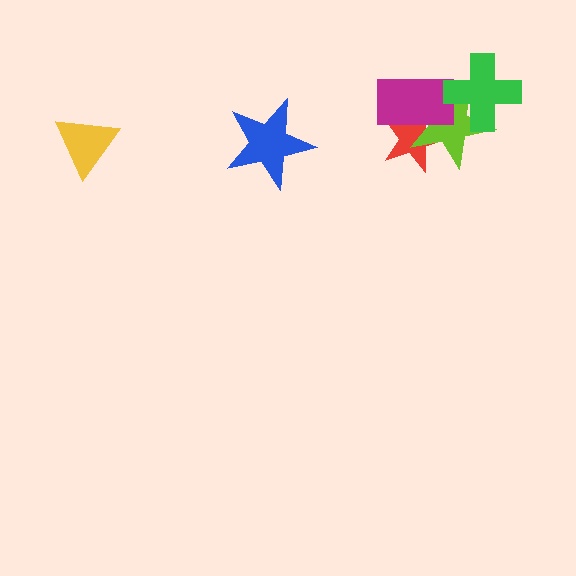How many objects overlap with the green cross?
2 objects overlap with the green cross.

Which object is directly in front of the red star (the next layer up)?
The lime star is directly in front of the red star.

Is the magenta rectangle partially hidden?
Yes, it is partially covered by another shape.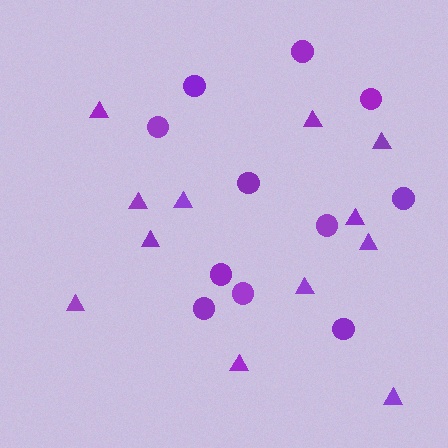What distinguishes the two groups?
There are 2 groups: one group of circles (11) and one group of triangles (12).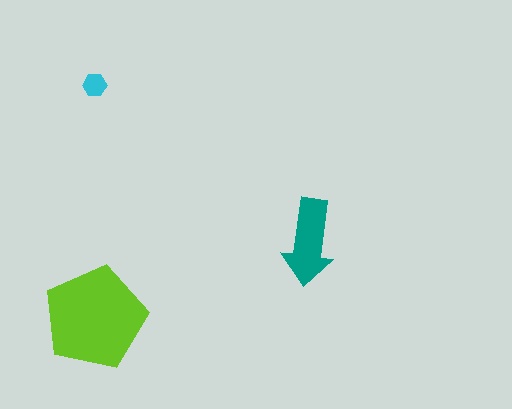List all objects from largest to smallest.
The lime pentagon, the teal arrow, the cyan hexagon.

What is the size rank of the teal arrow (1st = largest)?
2nd.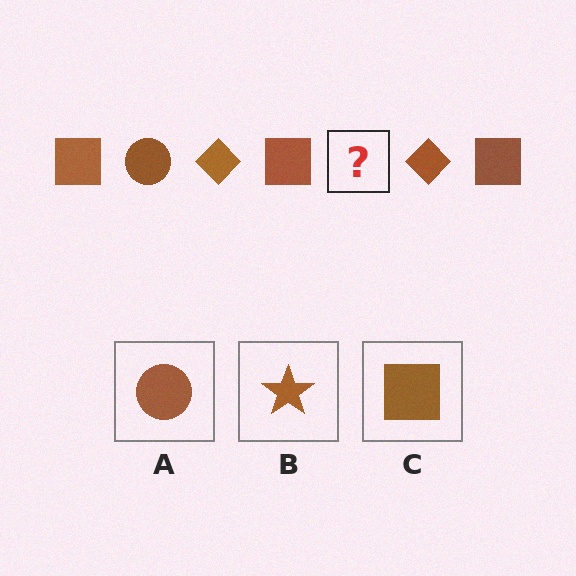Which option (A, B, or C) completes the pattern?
A.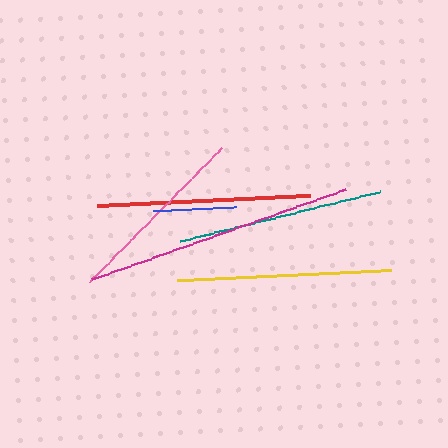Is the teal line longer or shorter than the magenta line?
The magenta line is longer than the teal line.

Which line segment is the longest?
The magenta line is the longest at approximately 270 pixels.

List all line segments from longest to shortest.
From longest to shortest: magenta, yellow, red, teal, pink, blue.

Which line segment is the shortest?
The blue line is the shortest at approximately 82 pixels.